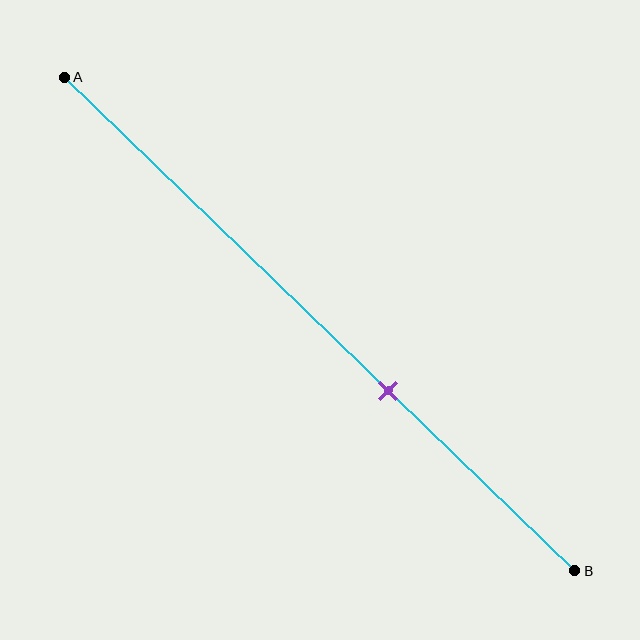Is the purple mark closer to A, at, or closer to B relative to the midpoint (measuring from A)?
The purple mark is closer to point B than the midpoint of segment AB.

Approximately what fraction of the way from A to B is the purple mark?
The purple mark is approximately 65% of the way from A to B.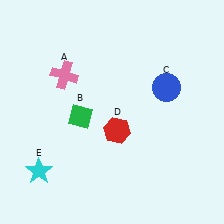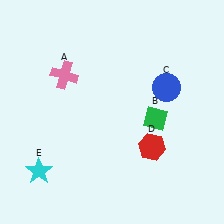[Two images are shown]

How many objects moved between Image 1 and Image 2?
2 objects moved between the two images.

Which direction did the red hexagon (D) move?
The red hexagon (D) moved right.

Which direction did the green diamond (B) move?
The green diamond (B) moved right.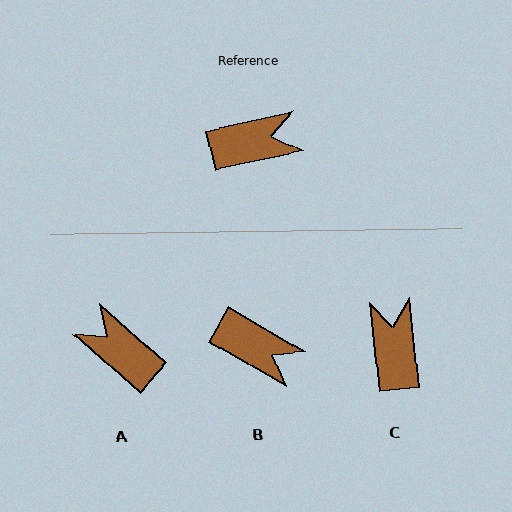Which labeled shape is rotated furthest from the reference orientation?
A, about 126 degrees away.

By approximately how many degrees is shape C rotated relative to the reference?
Approximately 84 degrees counter-clockwise.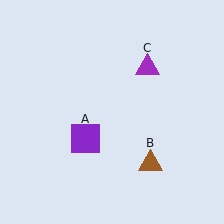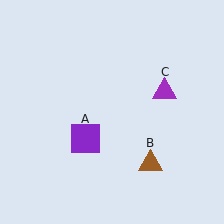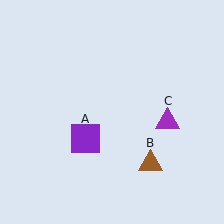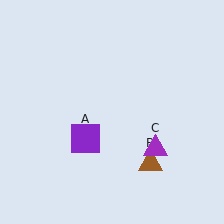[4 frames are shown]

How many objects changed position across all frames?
1 object changed position: purple triangle (object C).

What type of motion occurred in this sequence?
The purple triangle (object C) rotated clockwise around the center of the scene.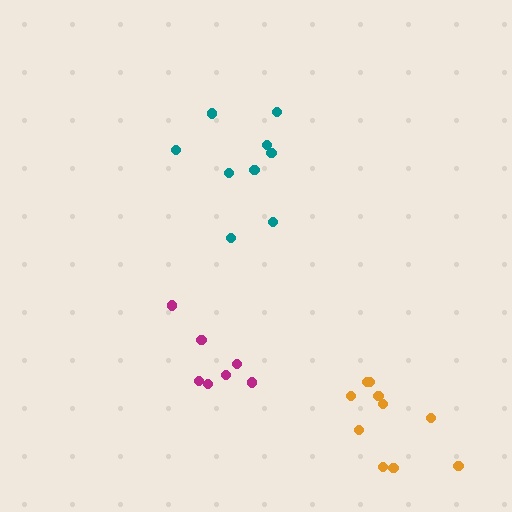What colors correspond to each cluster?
The clusters are colored: teal, orange, magenta.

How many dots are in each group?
Group 1: 9 dots, Group 2: 10 dots, Group 3: 7 dots (26 total).